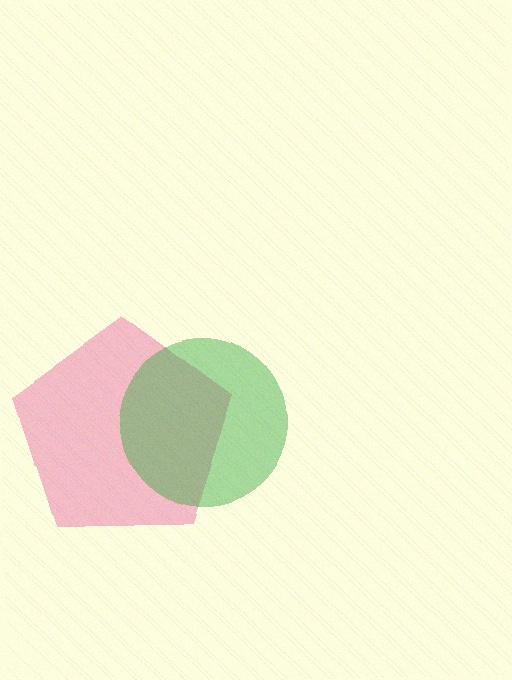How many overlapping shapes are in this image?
There are 2 overlapping shapes in the image.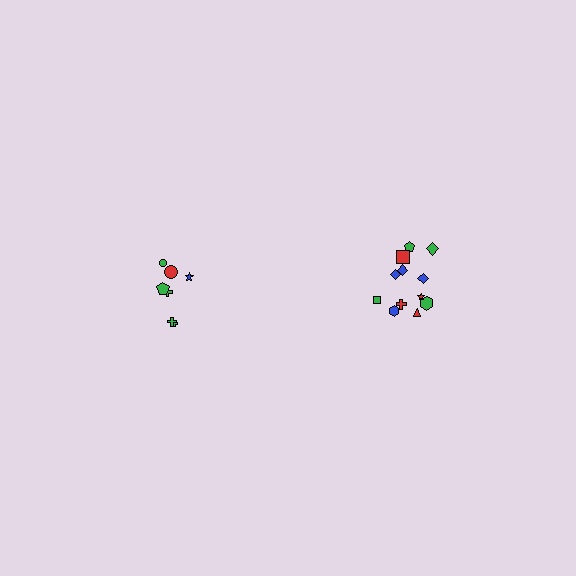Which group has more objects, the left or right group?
The right group.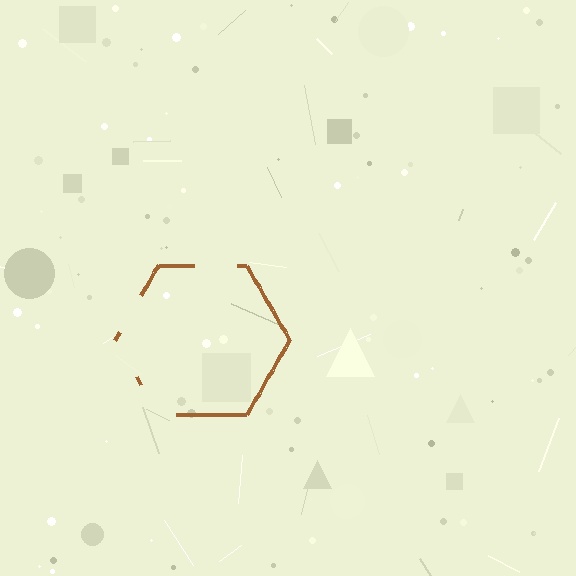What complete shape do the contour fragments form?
The contour fragments form a hexagon.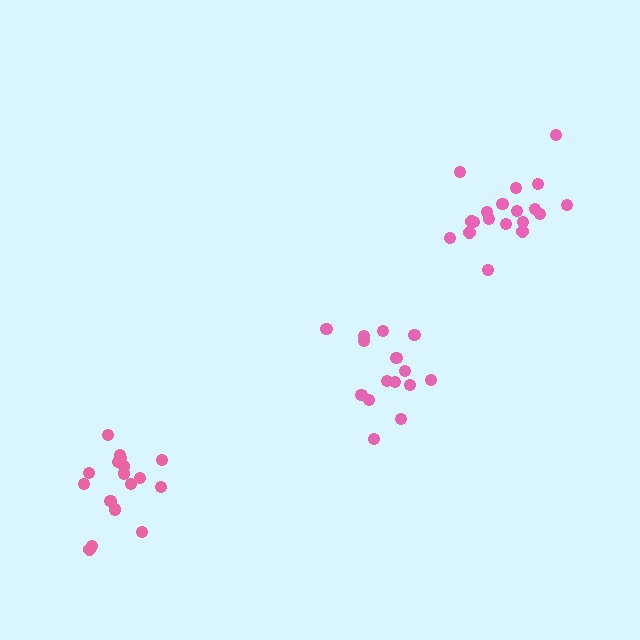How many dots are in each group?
Group 1: 16 dots, Group 2: 17 dots, Group 3: 19 dots (52 total).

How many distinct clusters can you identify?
There are 3 distinct clusters.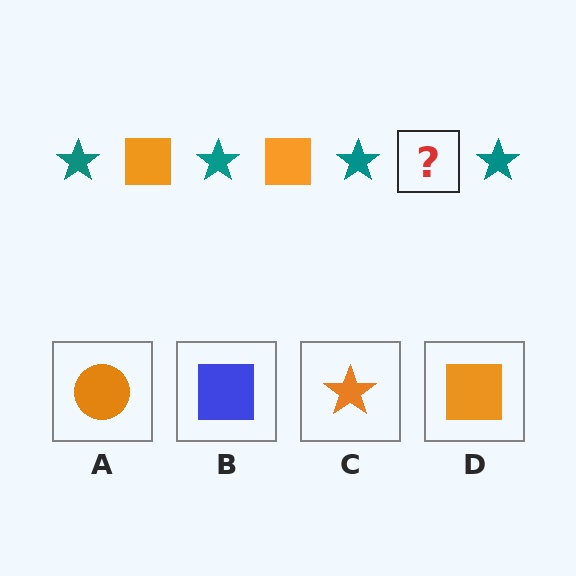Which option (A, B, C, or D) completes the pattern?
D.